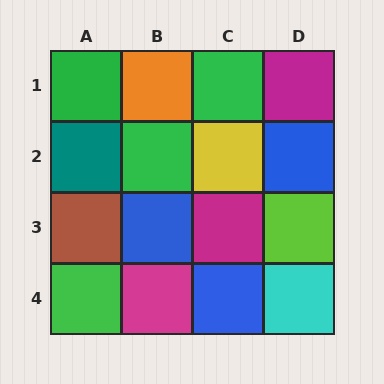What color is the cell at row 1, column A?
Green.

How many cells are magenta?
3 cells are magenta.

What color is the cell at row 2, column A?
Teal.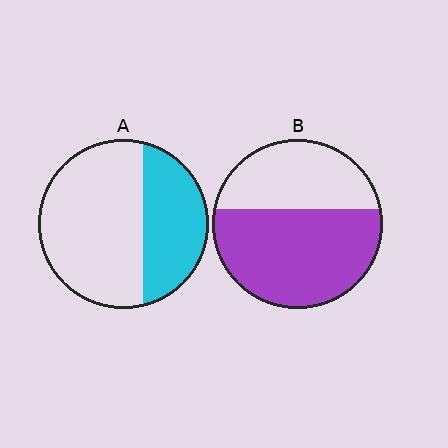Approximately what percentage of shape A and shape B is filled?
A is approximately 35% and B is approximately 60%.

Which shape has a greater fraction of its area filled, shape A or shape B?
Shape B.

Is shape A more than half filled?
No.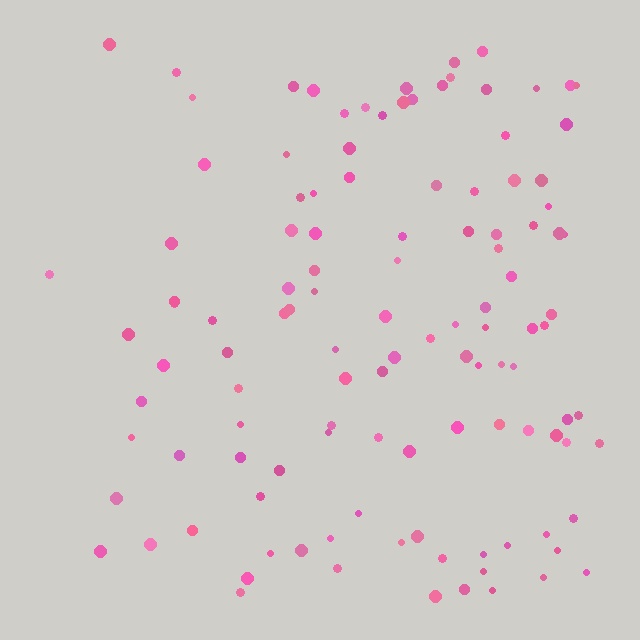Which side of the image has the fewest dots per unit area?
The left.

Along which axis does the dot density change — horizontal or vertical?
Horizontal.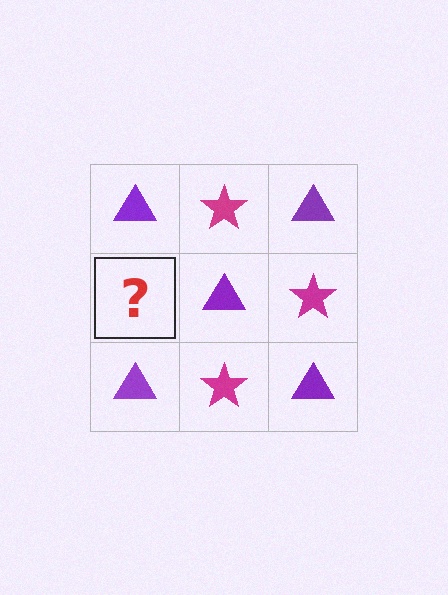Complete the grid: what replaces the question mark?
The question mark should be replaced with a magenta star.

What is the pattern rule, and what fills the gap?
The rule is that it alternates purple triangle and magenta star in a checkerboard pattern. The gap should be filled with a magenta star.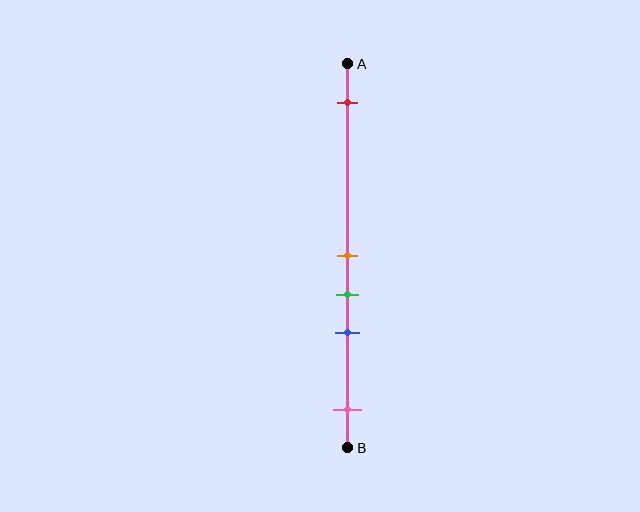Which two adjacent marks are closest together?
The orange and green marks are the closest adjacent pair.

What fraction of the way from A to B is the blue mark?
The blue mark is approximately 70% (0.7) of the way from A to B.